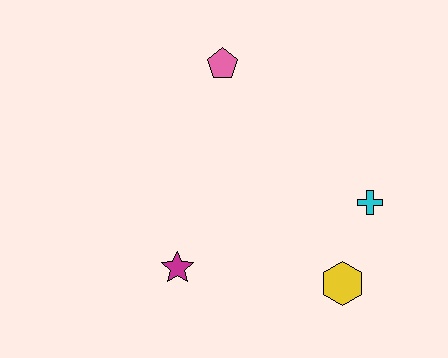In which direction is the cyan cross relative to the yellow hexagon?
The cyan cross is above the yellow hexagon.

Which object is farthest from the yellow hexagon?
The pink pentagon is farthest from the yellow hexagon.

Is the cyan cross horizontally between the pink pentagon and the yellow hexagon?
No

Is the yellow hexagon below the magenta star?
Yes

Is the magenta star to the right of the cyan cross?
No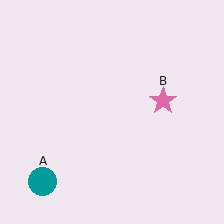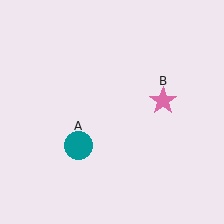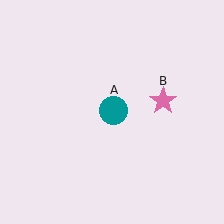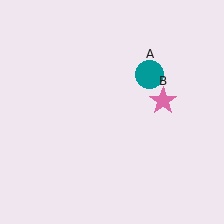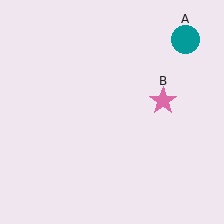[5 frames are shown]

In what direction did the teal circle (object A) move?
The teal circle (object A) moved up and to the right.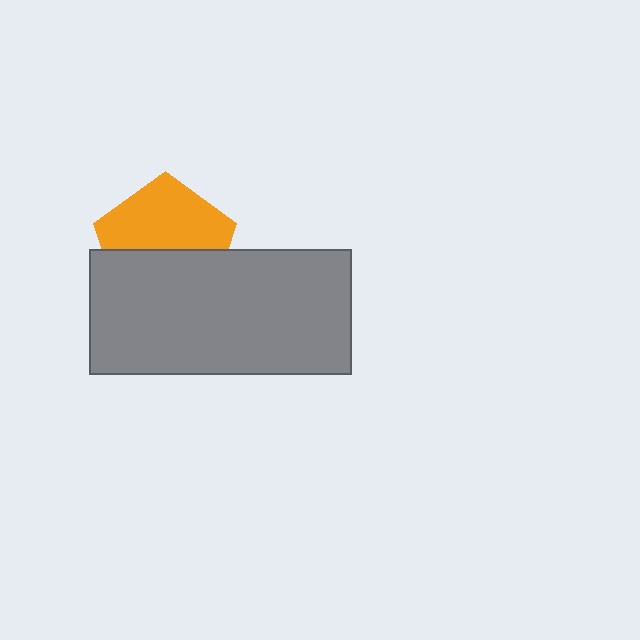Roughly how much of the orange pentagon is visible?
About half of it is visible (roughly 54%).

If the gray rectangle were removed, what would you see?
You would see the complete orange pentagon.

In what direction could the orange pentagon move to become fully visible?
The orange pentagon could move up. That would shift it out from behind the gray rectangle entirely.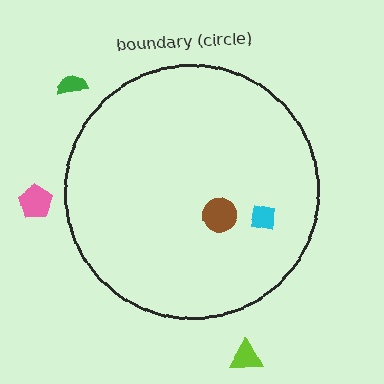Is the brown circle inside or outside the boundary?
Inside.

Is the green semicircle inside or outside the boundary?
Outside.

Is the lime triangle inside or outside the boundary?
Outside.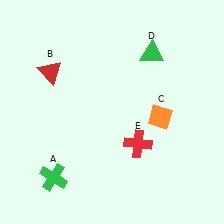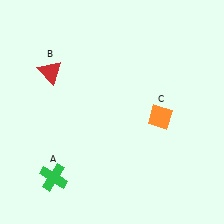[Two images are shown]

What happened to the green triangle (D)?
The green triangle (D) was removed in Image 2. It was in the top-right area of Image 1.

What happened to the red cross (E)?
The red cross (E) was removed in Image 2. It was in the bottom-right area of Image 1.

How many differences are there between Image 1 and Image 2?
There are 2 differences between the two images.